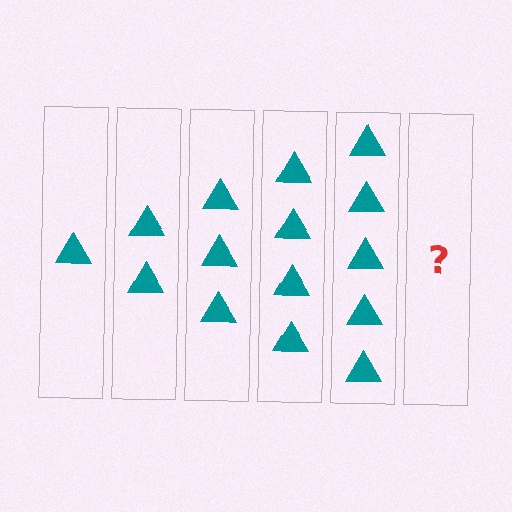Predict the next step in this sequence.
The next step is 6 triangles.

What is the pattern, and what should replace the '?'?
The pattern is that each step adds one more triangle. The '?' should be 6 triangles.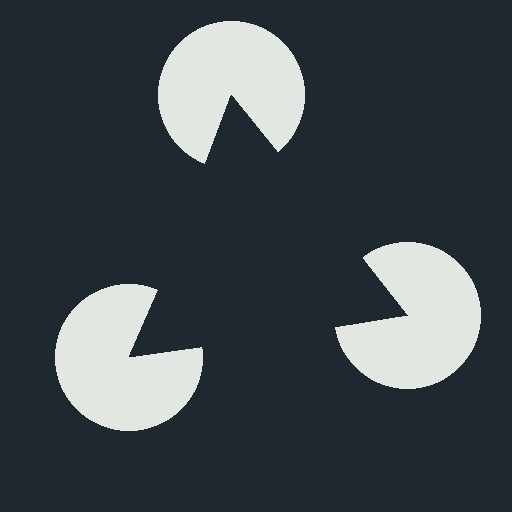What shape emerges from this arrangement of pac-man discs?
An illusory triangle — its edges are inferred from the aligned wedge cuts in the pac-man discs, not physically drawn.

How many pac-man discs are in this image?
There are 3 — one at each vertex of the illusory triangle.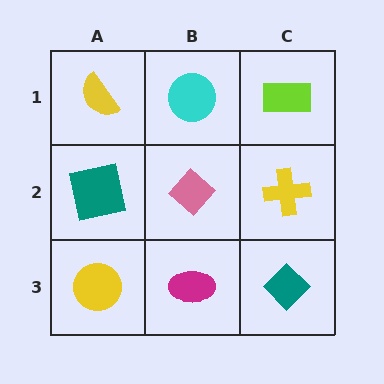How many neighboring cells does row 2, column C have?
3.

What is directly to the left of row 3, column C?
A magenta ellipse.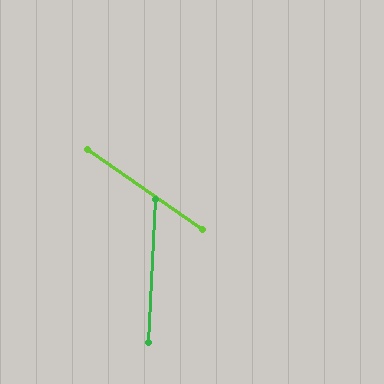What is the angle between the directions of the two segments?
Approximately 58 degrees.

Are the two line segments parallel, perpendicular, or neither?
Neither parallel nor perpendicular — they differ by about 58°.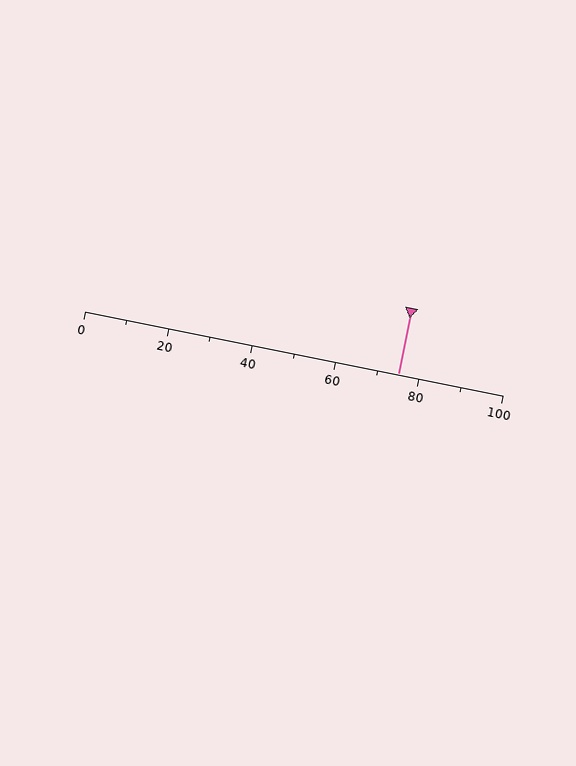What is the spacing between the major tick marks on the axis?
The major ticks are spaced 20 apart.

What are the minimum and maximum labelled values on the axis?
The axis runs from 0 to 100.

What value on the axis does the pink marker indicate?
The marker indicates approximately 75.